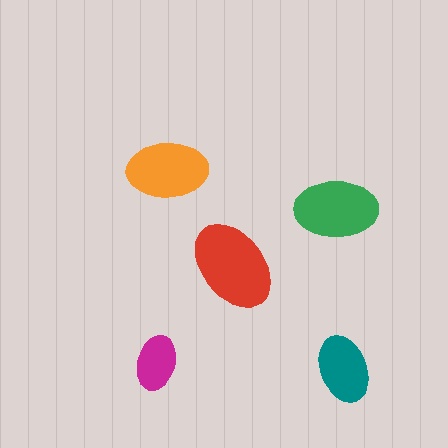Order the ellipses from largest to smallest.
the red one, the green one, the orange one, the teal one, the magenta one.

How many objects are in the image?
There are 5 objects in the image.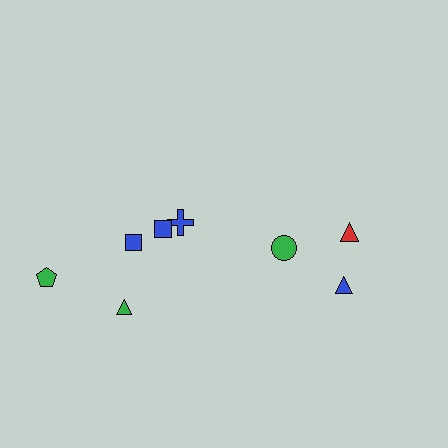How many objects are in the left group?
There are 5 objects.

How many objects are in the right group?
There are 3 objects.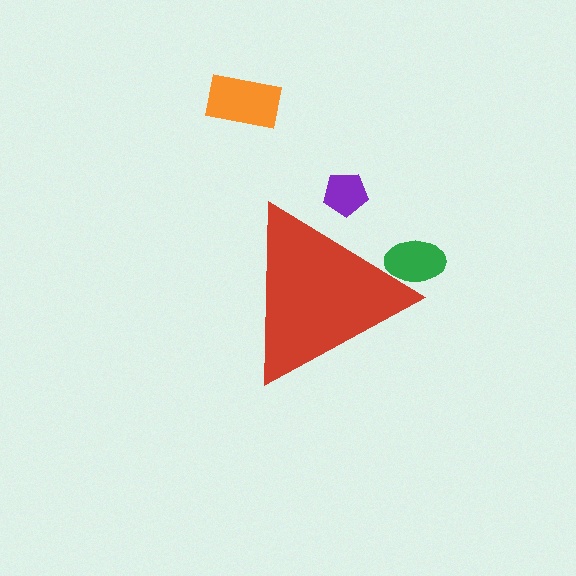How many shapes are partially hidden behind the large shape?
2 shapes are partially hidden.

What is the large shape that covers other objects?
A red triangle.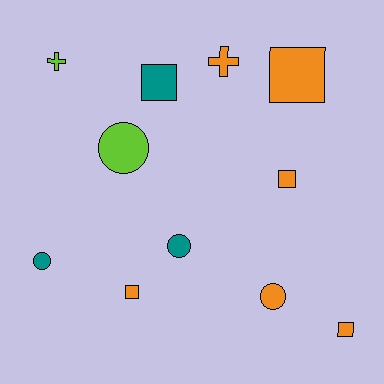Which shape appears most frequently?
Square, with 5 objects.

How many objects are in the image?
There are 11 objects.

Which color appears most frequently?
Orange, with 6 objects.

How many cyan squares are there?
There are no cyan squares.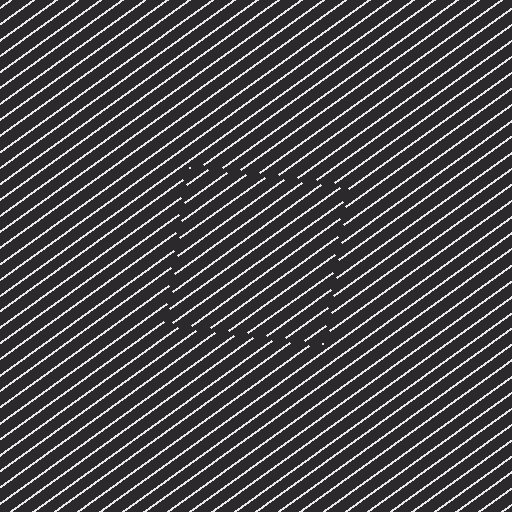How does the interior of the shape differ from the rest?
The interior of the shape contains the same grating, shifted by half a period — the contour is defined by the phase discontinuity where line-ends from the inner and outer gratings abut.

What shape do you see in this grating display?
An illusory square. The interior of the shape contains the same grating, shifted by half a period — the contour is defined by the phase discontinuity where line-ends from the inner and outer gratings abut.